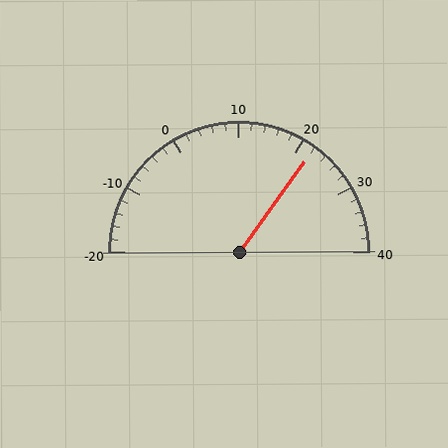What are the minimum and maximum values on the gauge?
The gauge ranges from -20 to 40.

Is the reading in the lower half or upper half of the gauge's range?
The reading is in the upper half of the range (-20 to 40).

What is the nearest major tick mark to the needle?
The nearest major tick mark is 20.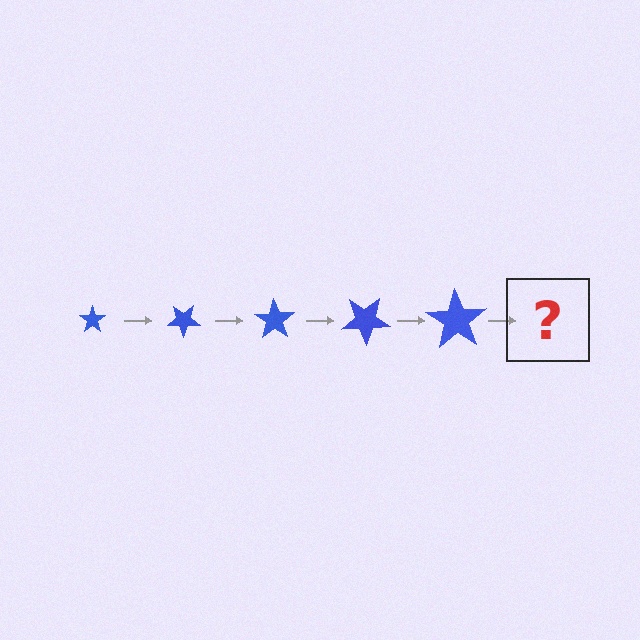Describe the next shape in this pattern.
It should be a star, larger than the previous one and rotated 175 degrees from the start.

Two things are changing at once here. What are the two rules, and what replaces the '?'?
The two rules are that the star grows larger each step and it rotates 35 degrees each step. The '?' should be a star, larger than the previous one and rotated 175 degrees from the start.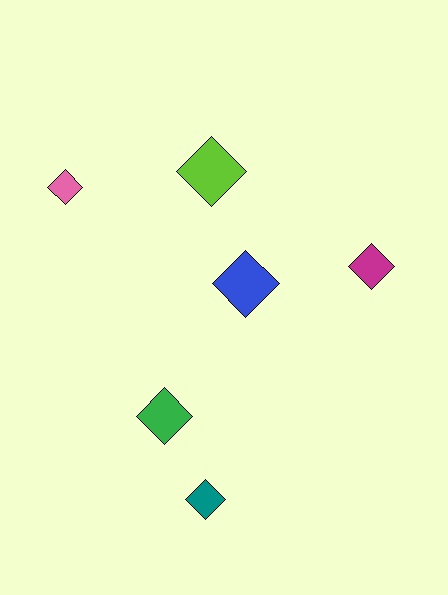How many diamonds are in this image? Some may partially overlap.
There are 6 diamonds.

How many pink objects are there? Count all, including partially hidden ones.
There is 1 pink object.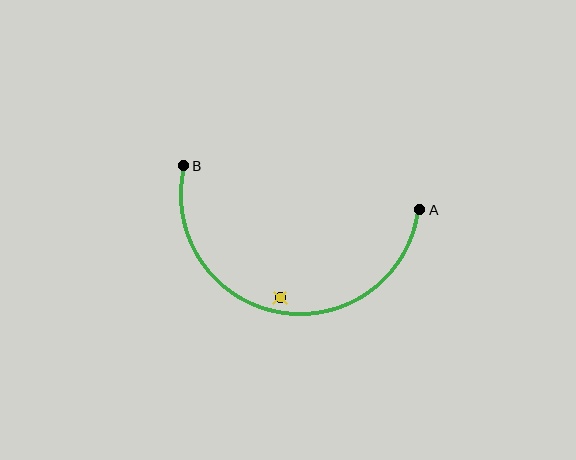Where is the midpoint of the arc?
The arc midpoint is the point on the curve farthest from the straight line joining A and B. It sits below that line.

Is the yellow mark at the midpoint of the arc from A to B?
No — the yellow mark does not lie on the arc at all. It sits slightly inside the curve.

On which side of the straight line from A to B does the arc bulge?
The arc bulges below the straight line connecting A and B.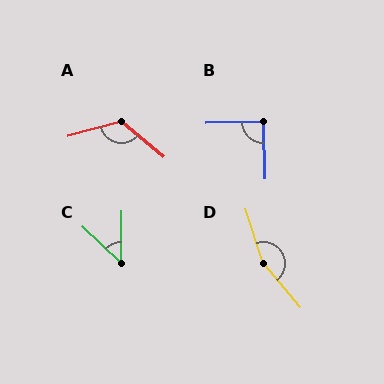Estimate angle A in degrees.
Approximately 126 degrees.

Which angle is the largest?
D, at approximately 158 degrees.